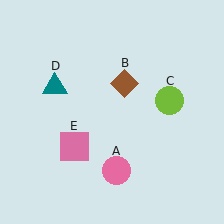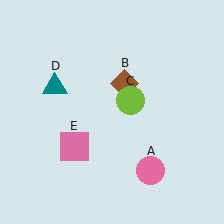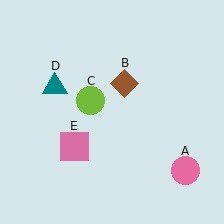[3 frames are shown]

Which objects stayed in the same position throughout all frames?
Brown diamond (object B) and teal triangle (object D) and pink square (object E) remained stationary.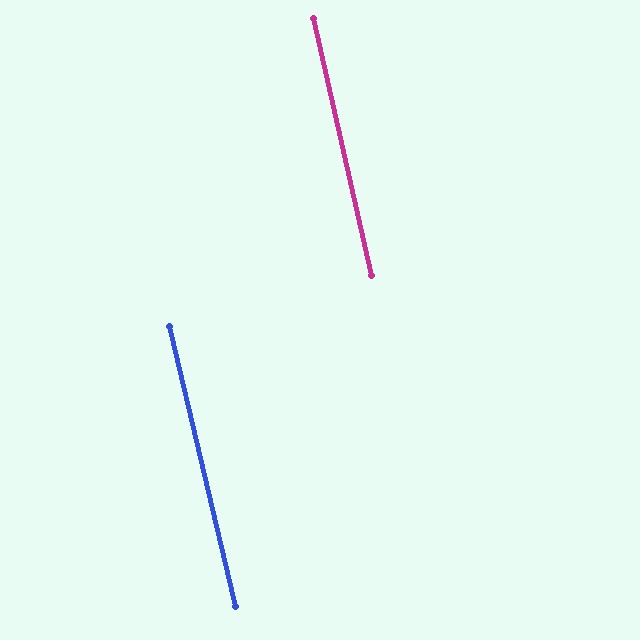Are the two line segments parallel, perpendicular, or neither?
Parallel — their directions differ by only 0.6°.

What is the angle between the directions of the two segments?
Approximately 1 degree.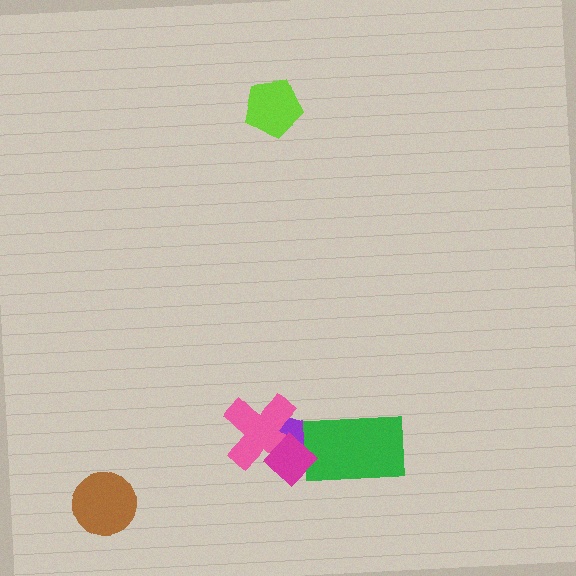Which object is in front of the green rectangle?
The magenta diamond is in front of the green rectangle.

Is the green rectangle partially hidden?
Yes, it is partially covered by another shape.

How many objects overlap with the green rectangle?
2 objects overlap with the green rectangle.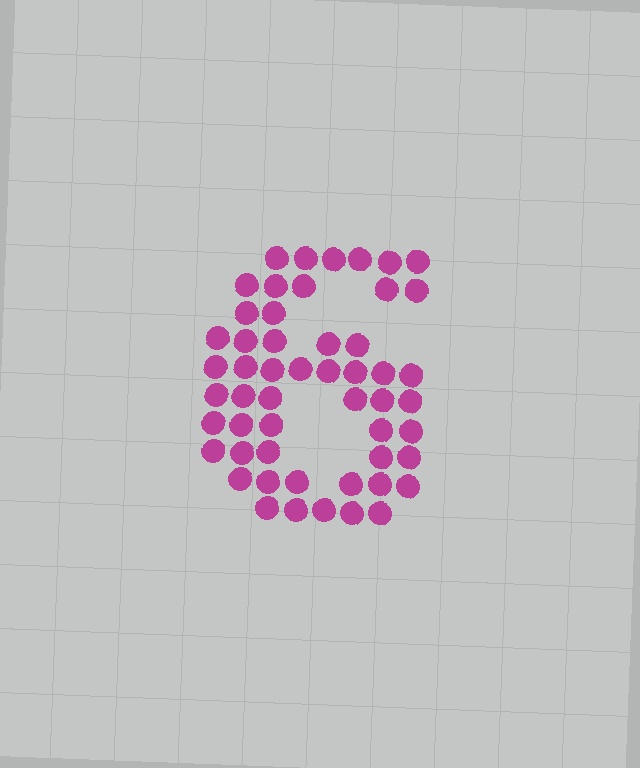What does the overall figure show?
The overall figure shows the digit 6.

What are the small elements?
The small elements are circles.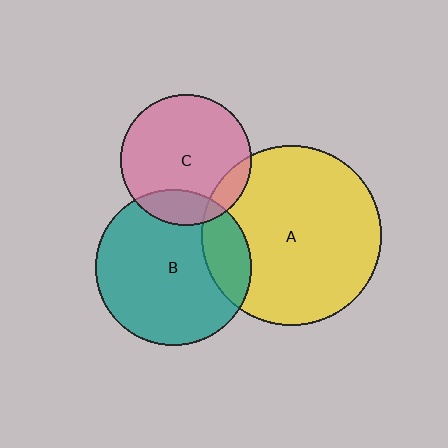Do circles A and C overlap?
Yes.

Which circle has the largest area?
Circle A (yellow).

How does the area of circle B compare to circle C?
Approximately 1.4 times.